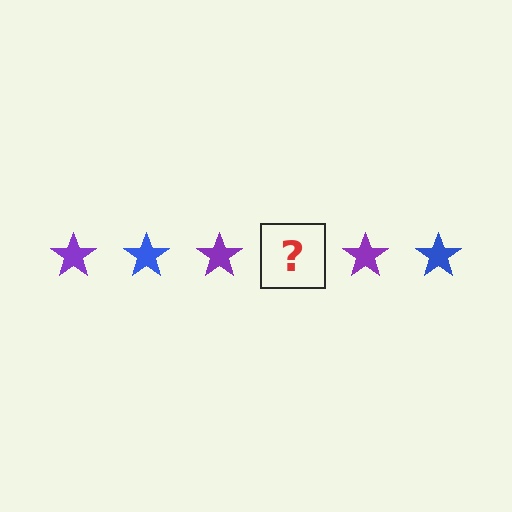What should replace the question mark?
The question mark should be replaced with a blue star.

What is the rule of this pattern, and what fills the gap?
The rule is that the pattern cycles through purple, blue stars. The gap should be filled with a blue star.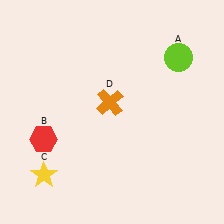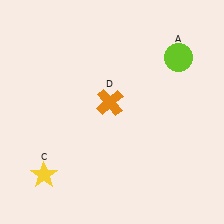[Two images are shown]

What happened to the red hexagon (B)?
The red hexagon (B) was removed in Image 2. It was in the bottom-left area of Image 1.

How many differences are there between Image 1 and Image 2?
There is 1 difference between the two images.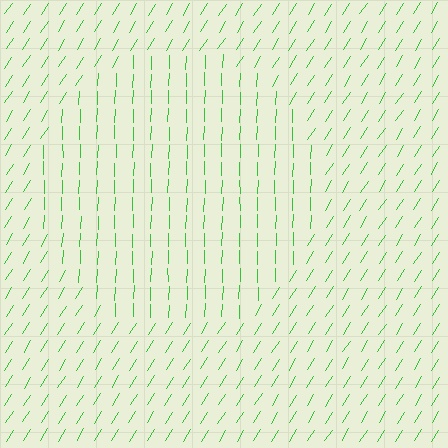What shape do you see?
I see a circle.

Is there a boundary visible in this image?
Yes, there is a texture boundary formed by a change in line orientation.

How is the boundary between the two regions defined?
The boundary is defined purely by a change in line orientation (approximately 30 degrees difference). All lines are the same color and thickness.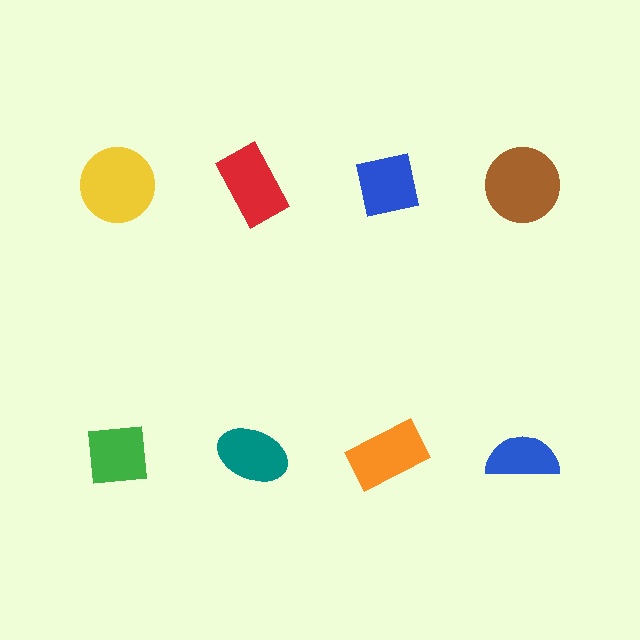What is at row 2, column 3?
An orange rectangle.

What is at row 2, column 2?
A teal ellipse.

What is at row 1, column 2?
A red rectangle.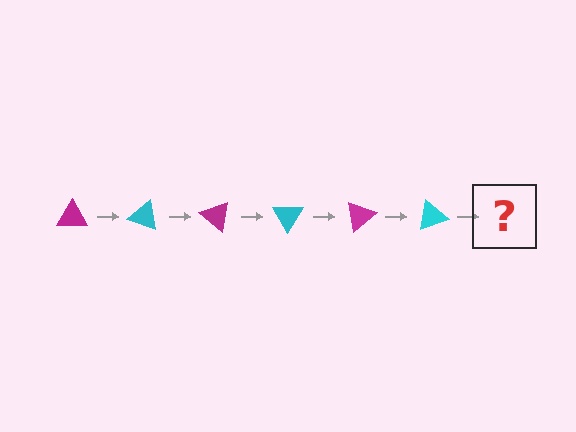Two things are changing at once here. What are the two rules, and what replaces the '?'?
The two rules are that it rotates 20 degrees each step and the color cycles through magenta and cyan. The '?' should be a magenta triangle, rotated 120 degrees from the start.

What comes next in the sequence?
The next element should be a magenta triangle, rotated 120 degrees from the start.